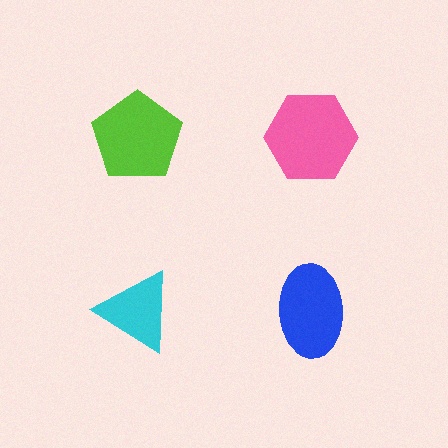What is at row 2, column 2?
A blue ellipse.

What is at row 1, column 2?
A pink hexagon.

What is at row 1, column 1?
A lime pentagon.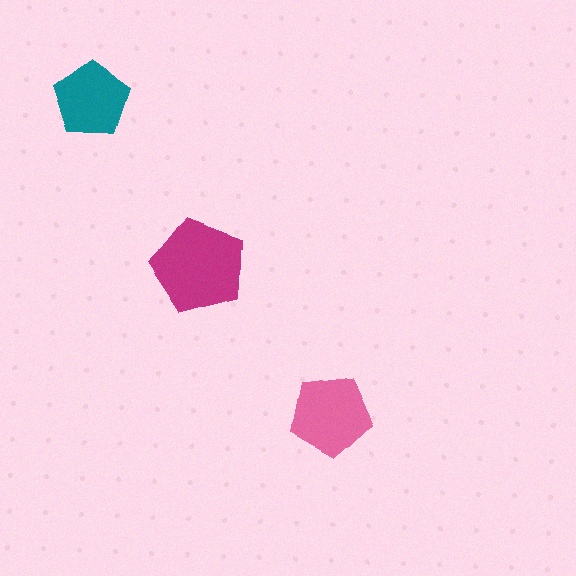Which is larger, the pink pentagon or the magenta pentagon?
The magenta one.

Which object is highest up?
The teal pentagon is topmost.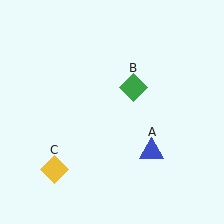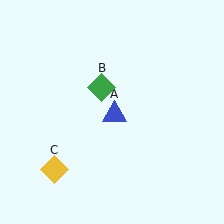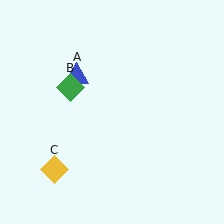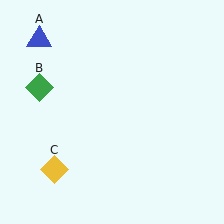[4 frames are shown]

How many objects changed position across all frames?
2 objects changed position: blue triangle (object A), green diamond (object B).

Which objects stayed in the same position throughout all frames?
Yellow diamond (object C) remained stationary.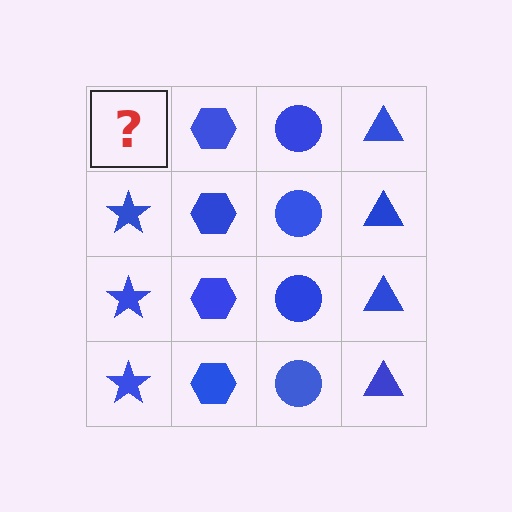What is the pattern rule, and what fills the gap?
The rule is that each column has a consistent shape. The gap should be filled with a blue star.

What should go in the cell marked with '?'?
The missing cell should contain a blue star.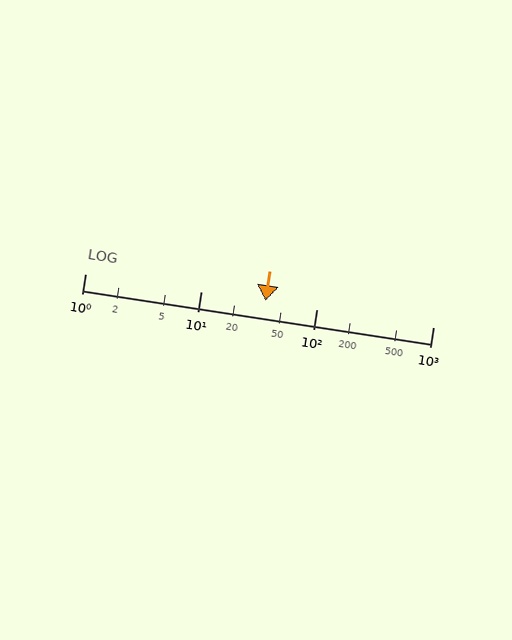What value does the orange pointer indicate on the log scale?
The pointer indicates approximately 36.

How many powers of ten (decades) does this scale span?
The scale spans 3 decades, from 1 to 1000.